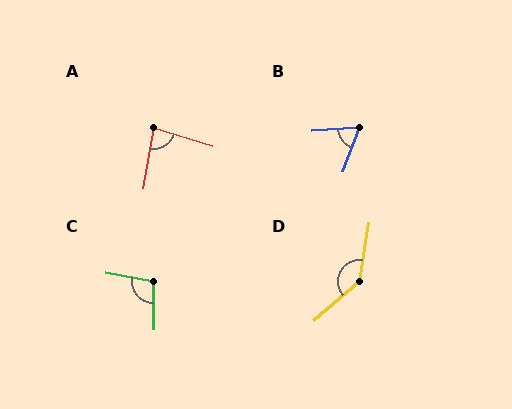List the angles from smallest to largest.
B (65°), A (83°), C (102°), D (139°).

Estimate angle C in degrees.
Approximately 102 degrees.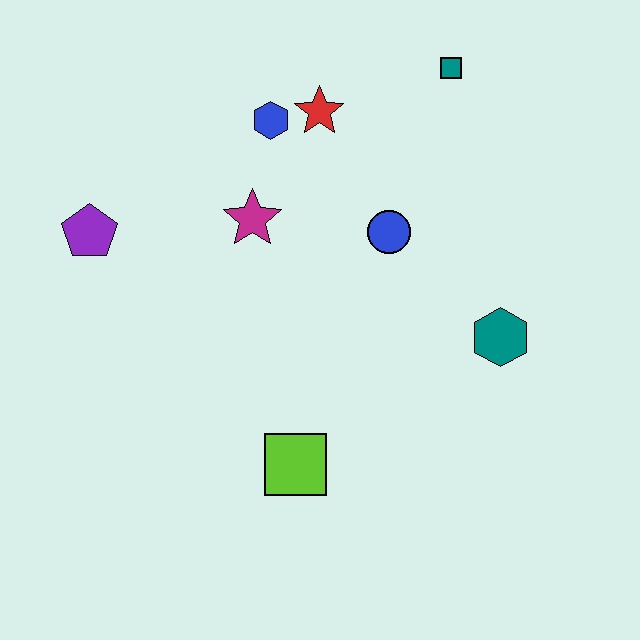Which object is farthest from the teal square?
The lime square is farthest from the teal square.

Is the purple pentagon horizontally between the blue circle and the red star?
No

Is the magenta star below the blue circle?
No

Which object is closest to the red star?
The blue hexagon is closest to the red star.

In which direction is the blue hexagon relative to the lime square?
The blue hexagon is above the lime square.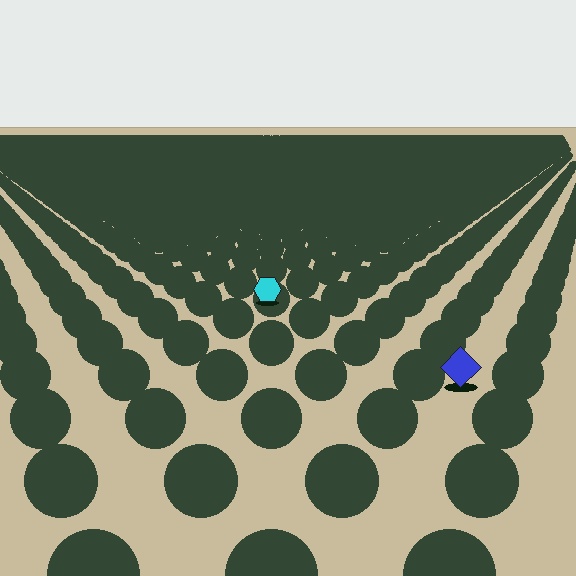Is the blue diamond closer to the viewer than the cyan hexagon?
Yes. The blue diamond is closer — you can tell from the texture gradient: the ground texture is coarser near it.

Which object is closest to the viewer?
The blue diamond is closest. The texture marks near it are larger and more spread out.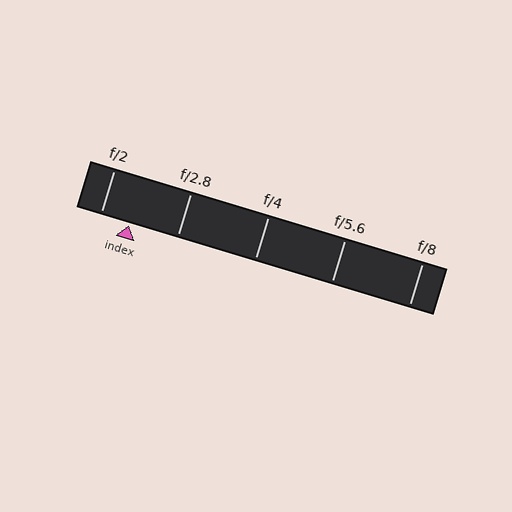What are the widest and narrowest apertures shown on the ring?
The widest aperture shown is f/2 and the narrowest is f/8.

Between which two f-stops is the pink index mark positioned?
The index mark is between f/2 and f/2.8.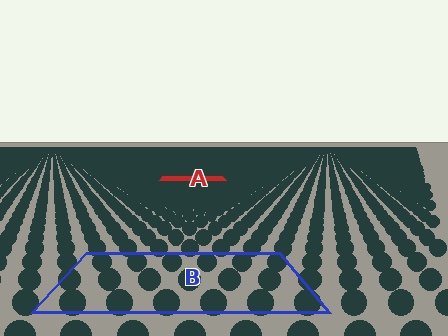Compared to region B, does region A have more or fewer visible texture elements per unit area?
Region A has more texture elements per unit area — they are packed more densely because it is farther away.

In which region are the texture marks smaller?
The texture marks are smaller in region A, because it is farther away.